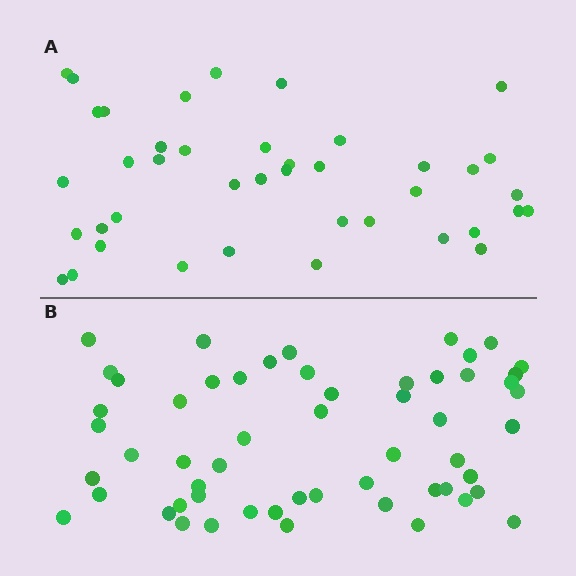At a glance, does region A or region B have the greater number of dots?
Region B (the bottom region) has more dots.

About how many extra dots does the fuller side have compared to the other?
Region B has approximately 15 more dots than region A.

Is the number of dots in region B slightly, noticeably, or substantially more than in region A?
Region B has noticeably more, but not dramatically so. The ratio is roughly 1.4 to 1.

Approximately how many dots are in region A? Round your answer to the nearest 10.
About 40 dots. (The exact count is 41, which rounds to 40.)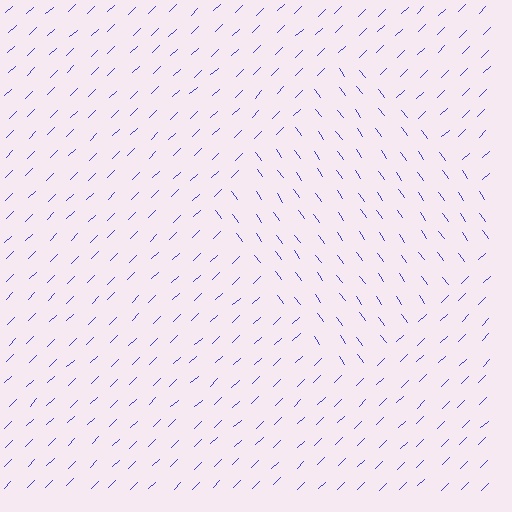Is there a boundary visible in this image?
Yes, there is a texture boundary formed by a change in line orientation.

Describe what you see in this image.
The image is filled with small blue line segments. A diamond region in the image has lines oriented differently from the surrounding lines, creating a visible texture boundary.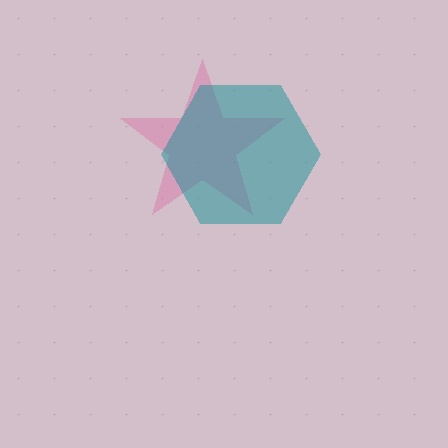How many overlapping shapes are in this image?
There are 2 overlapping shapes in the image.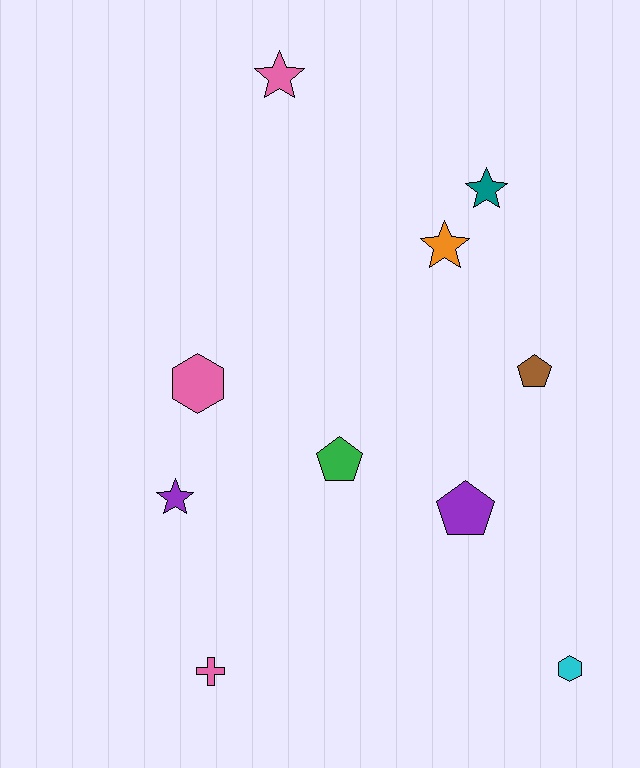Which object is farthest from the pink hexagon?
The cyan hexagon is farthest from the pink hexagon.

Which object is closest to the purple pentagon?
The green pentagon is closest to the purple pentagon.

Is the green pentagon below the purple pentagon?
No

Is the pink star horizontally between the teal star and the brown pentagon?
No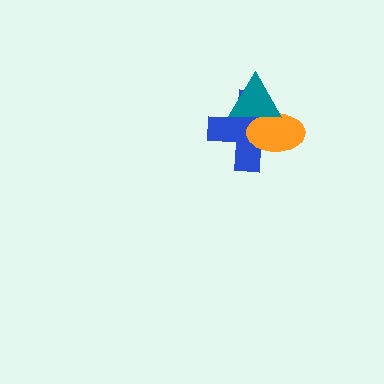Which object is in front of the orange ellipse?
The teal triangle is in front of the orange ellipse.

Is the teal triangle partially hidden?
No, no other shape covers it.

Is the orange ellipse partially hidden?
Yes, it is partially covered by another shape.